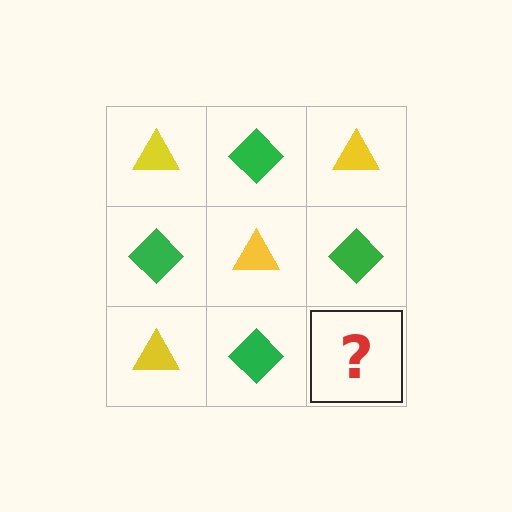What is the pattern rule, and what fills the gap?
The rule is that it alternates yellow triangle and green diamond in a checkerboard pattern. The gap should be filled with a yellow triangle.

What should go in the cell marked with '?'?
The missing cell should contain a yellow triangle.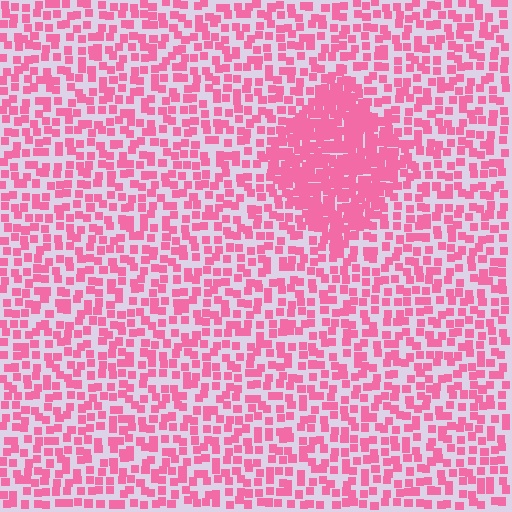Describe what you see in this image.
The image contains small pink elements arranged at two different densities. A diamond-shaped region is visible where the elements are more densely packed than the surrounding area.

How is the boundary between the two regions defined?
The boundary is defined by a change in element density (approximately 2.3x ratio). All elements are the same color, size, and shape.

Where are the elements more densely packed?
The elements are more densely packed inside the diamond boundary.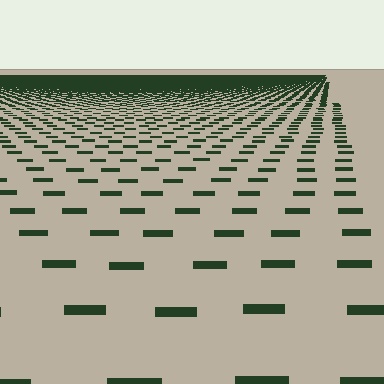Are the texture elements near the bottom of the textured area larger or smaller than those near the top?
Larger. Near the bottom, elements are closer to the viewer and appear at a bigger on-screen size.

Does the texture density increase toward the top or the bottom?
Density increases toward the top.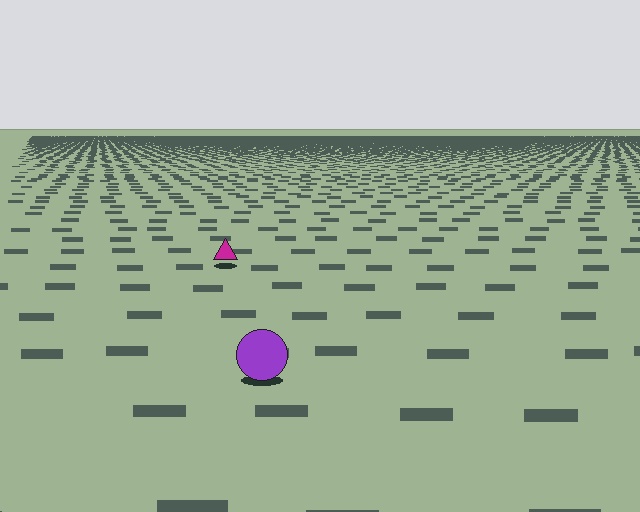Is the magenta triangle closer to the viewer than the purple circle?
No. The purple circle is closer — you can tell from the texture gradient: the ground texture is coarser near it.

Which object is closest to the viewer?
The purple circle is closest. The texture marks near it are larger and more spread out.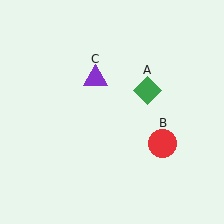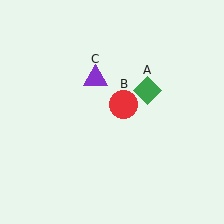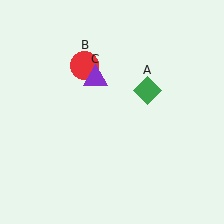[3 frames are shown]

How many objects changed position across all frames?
1 object changed position: red circle (object B).